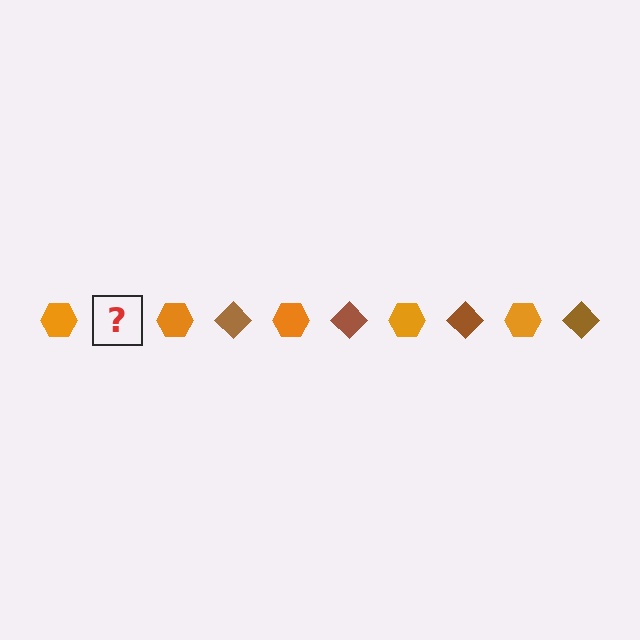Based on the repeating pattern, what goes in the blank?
The blank should be a brown diamond.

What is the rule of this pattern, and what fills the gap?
The rule is that the pattern alternates between orange hexagon and brown diamond. The gap should be filled with a brown diamond.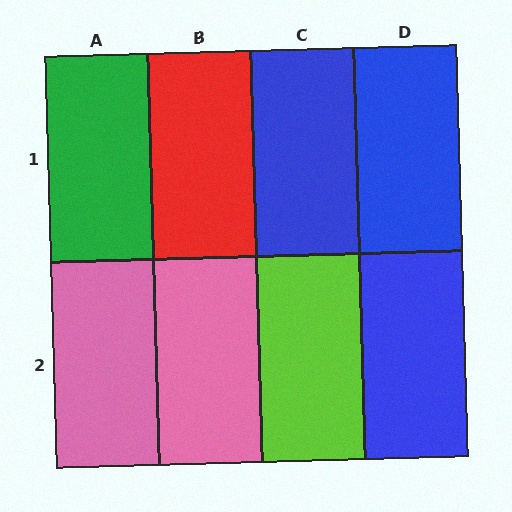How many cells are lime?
1 cell is lime.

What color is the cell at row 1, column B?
Red.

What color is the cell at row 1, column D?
Blue.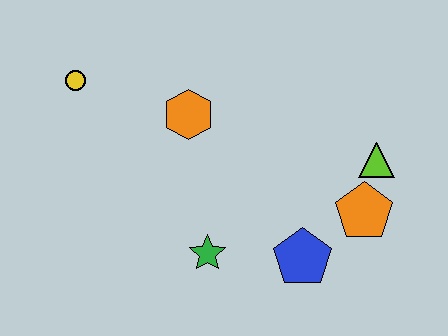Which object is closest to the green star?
The blue pentagon is closest to the green star.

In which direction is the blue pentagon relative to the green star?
The blue pentagon is to the right of the green star.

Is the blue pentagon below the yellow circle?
Yes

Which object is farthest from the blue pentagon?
The yellow circle is farthest from the blue pentagon.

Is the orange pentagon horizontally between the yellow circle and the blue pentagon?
No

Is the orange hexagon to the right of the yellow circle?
Yes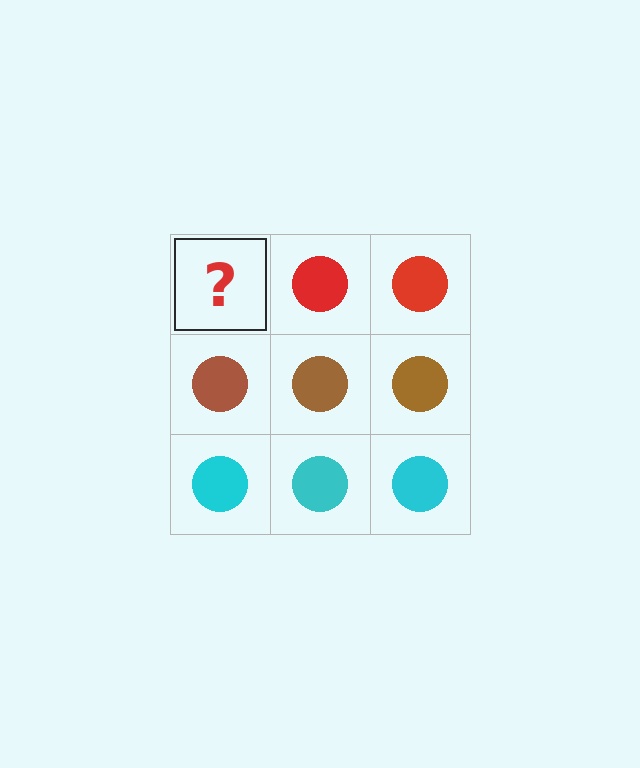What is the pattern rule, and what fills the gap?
The rule is that each row has a consistent color. The gap should be filled with a red circle.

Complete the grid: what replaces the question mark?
The question mark should be replaced with a red circle.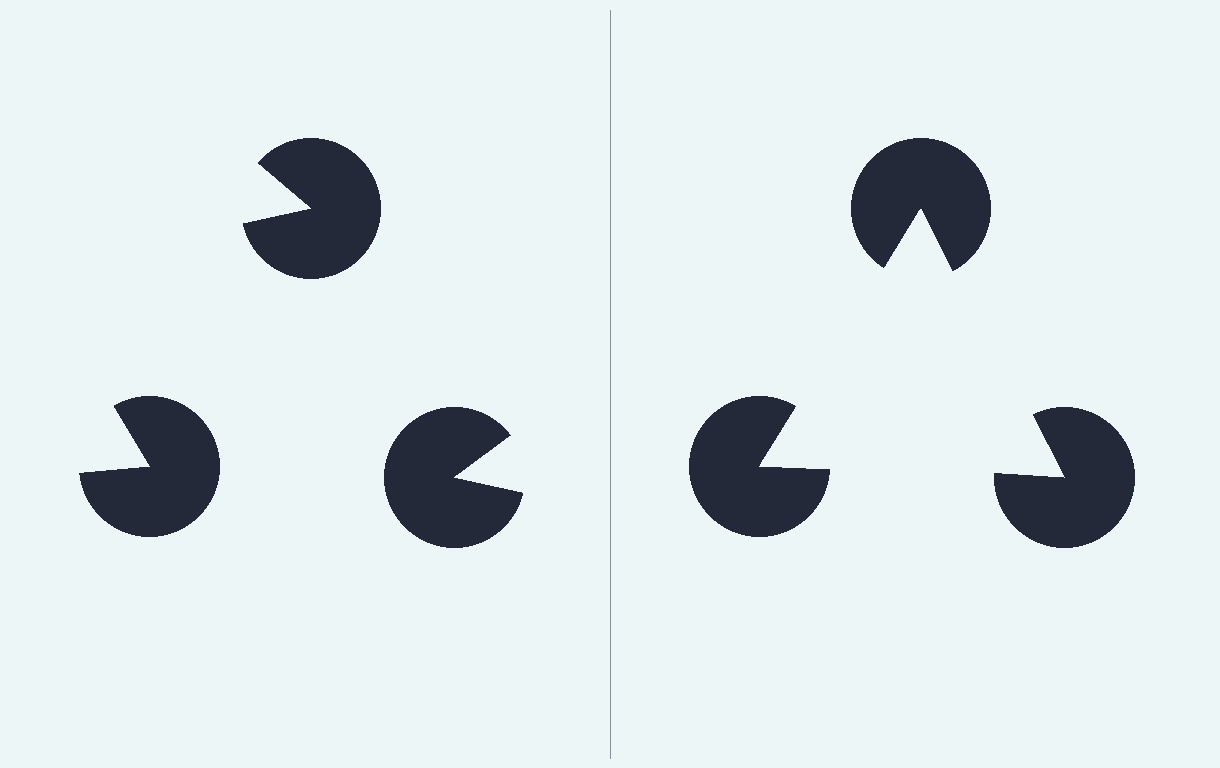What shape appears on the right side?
An illusory triangle.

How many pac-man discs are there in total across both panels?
6 — 3 on each side.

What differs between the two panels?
The pac-man discs are positioned identically on both sides; only the wedge orientations differ. On the right they align to a triangle; on the left they are misaligned.